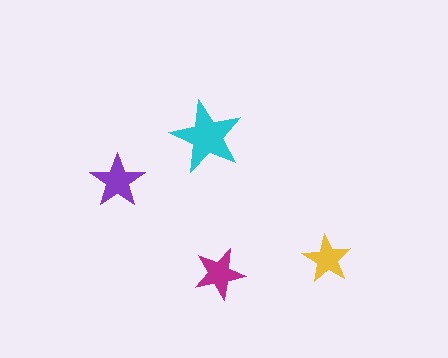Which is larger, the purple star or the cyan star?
The cyan one.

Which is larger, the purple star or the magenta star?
The purple one.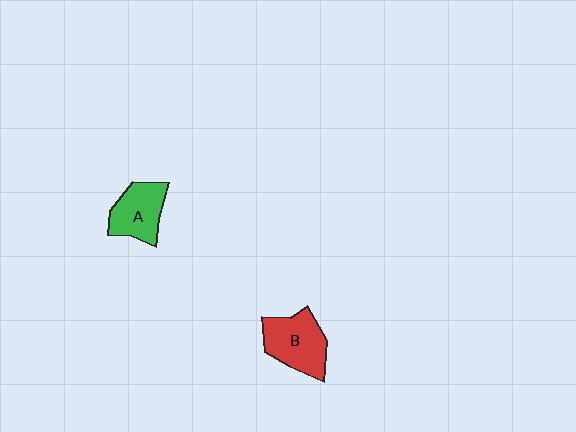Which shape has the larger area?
Shape B (red).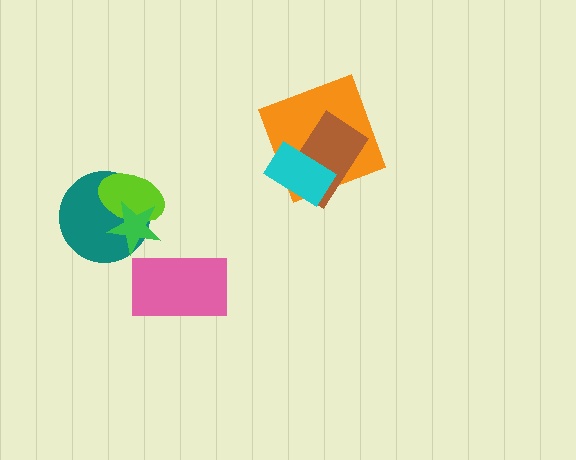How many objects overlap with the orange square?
2 objects overlap with the orange square.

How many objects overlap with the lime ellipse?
2 objects overlap with the lime ellipse.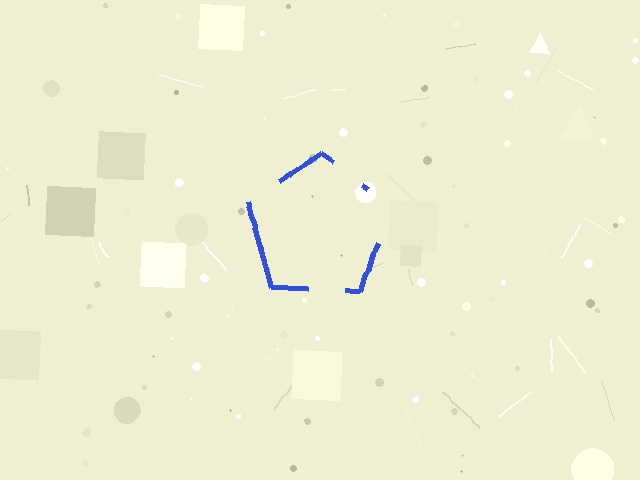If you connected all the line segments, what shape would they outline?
They would outline a pentagon.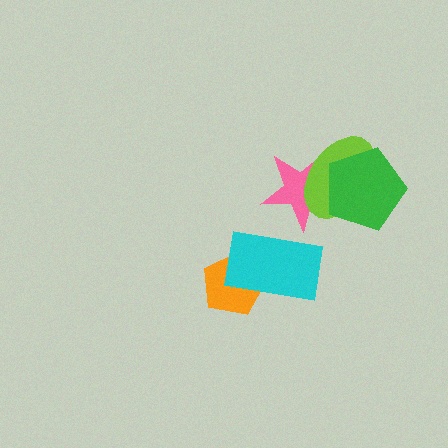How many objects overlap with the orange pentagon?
1 object overlaps with the orange pentagon.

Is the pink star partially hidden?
Yes, it is partially covered by another shape.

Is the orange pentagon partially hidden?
Yes, it is partially covered by another shape.